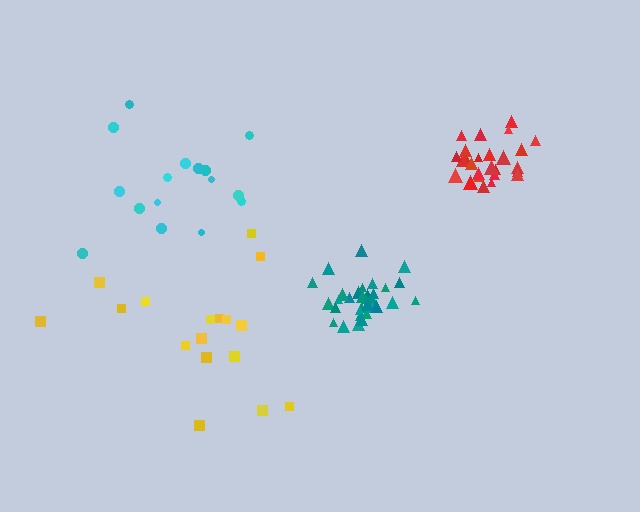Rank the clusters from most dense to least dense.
teal, red, cyan, yellow.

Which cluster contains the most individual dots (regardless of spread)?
Teal (34).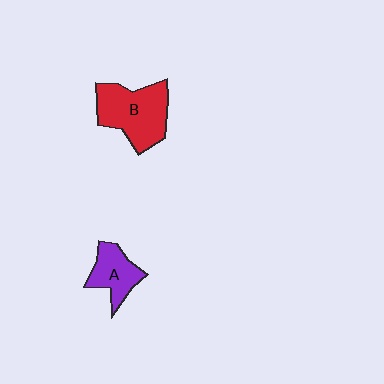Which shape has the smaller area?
Shape A (purple).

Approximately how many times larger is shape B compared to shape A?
Approximately 1.7 times.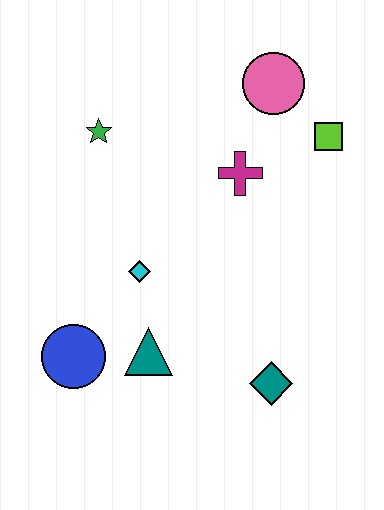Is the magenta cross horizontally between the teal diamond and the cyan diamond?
Yes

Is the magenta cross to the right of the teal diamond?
No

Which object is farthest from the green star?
The teal diamond is farthest from the green star.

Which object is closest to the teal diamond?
The teal triangle is closest to the teal diamond.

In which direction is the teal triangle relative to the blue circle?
The teal triangle is to the right of the blue circle.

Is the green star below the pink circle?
Yes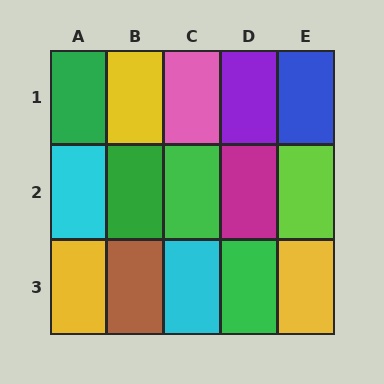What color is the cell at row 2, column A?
Cyan.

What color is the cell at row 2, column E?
Lime.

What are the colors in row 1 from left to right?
Green, yellow, pink, purple, blue.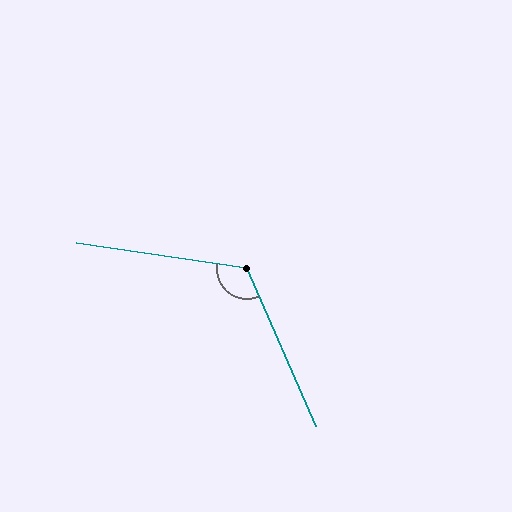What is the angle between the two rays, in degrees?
Approximately 122 degrees.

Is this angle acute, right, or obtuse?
It is obtuse.